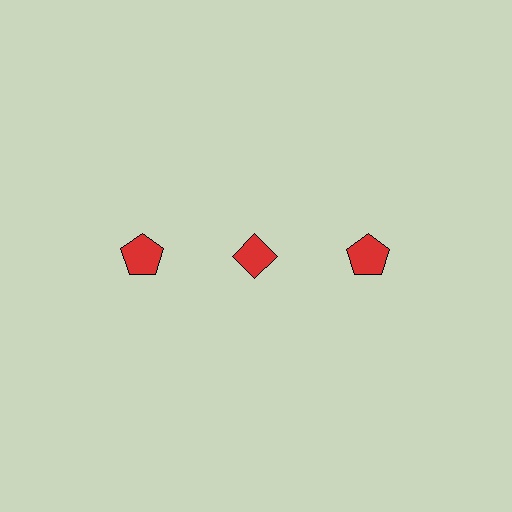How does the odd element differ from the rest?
It has a different shape: diamond instead of pentagon.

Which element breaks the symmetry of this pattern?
The red diamond in the top row, second from left column breaks the symmetry. All other shapes are red pentagons.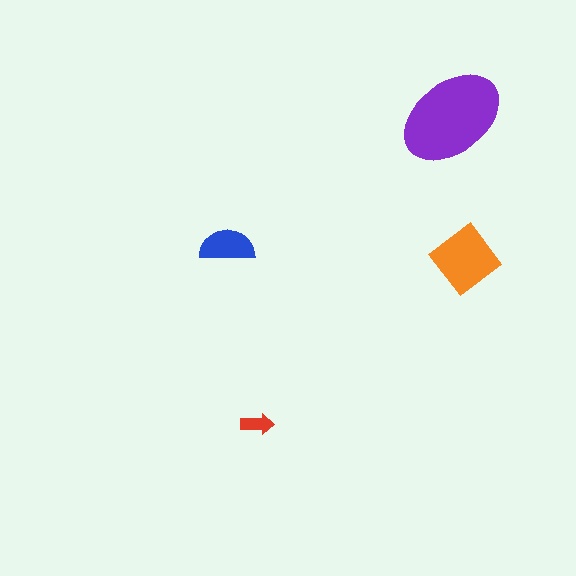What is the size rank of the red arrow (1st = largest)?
4th.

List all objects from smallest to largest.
The red arrow, the blue semicircle, the orange diamond, the purple ellipse.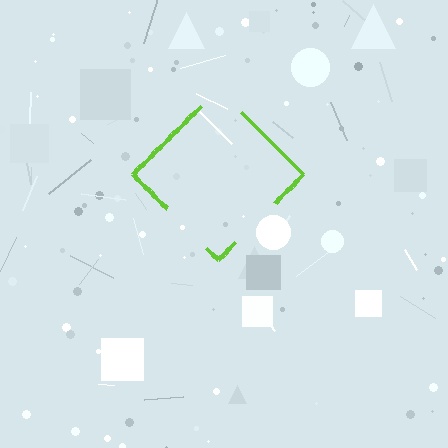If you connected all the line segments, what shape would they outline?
They would outline a diamond.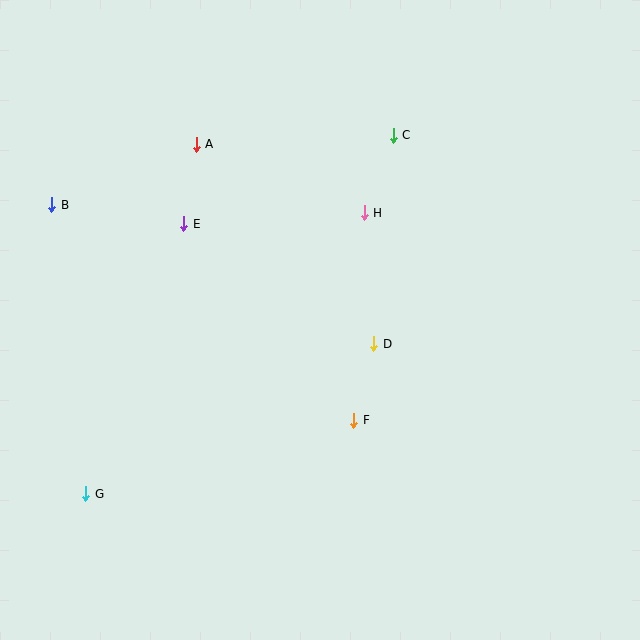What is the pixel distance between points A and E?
The distance between A and E is 81 pixels.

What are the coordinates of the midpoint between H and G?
The midpoint between H and G is at (225, 353).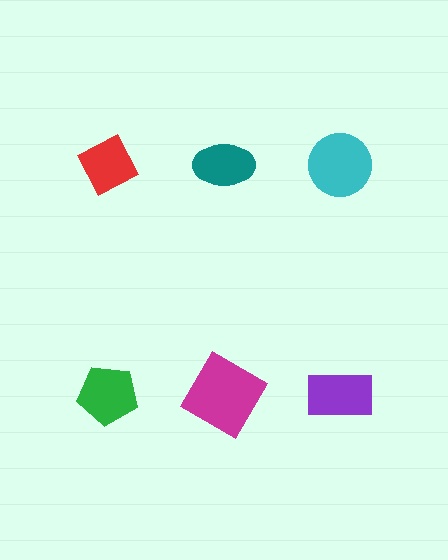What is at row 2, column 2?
A magenta diamond.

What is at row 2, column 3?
A purple rectangle.